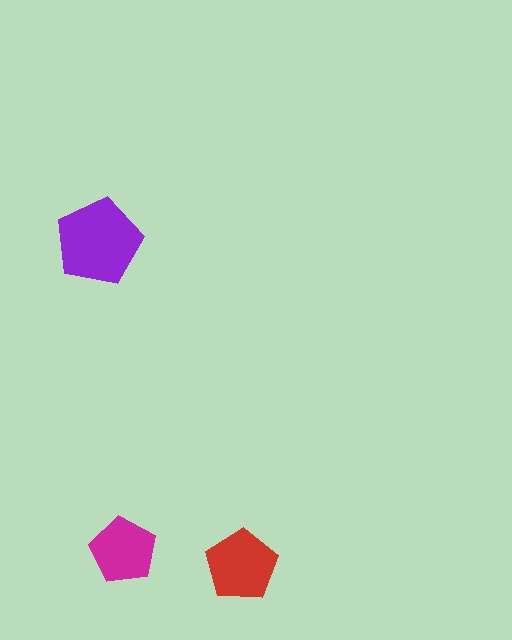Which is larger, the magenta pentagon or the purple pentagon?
The purple one.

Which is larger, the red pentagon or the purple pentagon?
The purple one.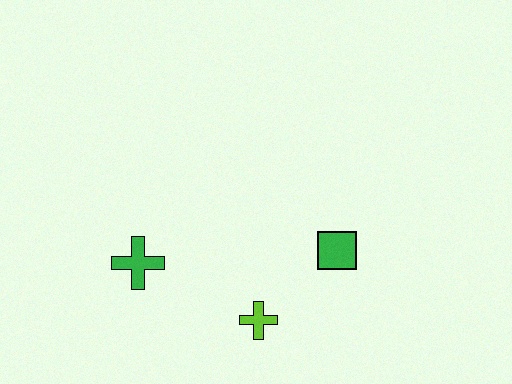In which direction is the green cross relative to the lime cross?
The green cross is to the left of the lime cross.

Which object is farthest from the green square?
The green cross is farthest from the green square.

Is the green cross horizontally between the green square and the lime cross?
No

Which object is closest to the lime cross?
The green square is closest to the lime cross.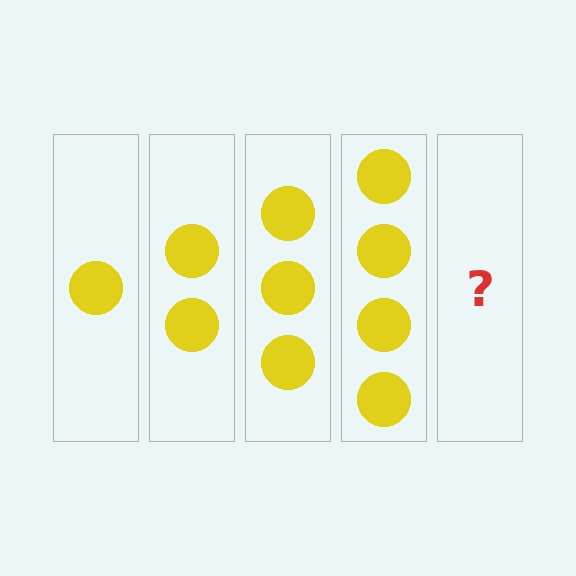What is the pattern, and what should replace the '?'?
The pattern is that each step adds one more circle. The '?' should be 5 circles.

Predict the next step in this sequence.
The next step is 5 circles.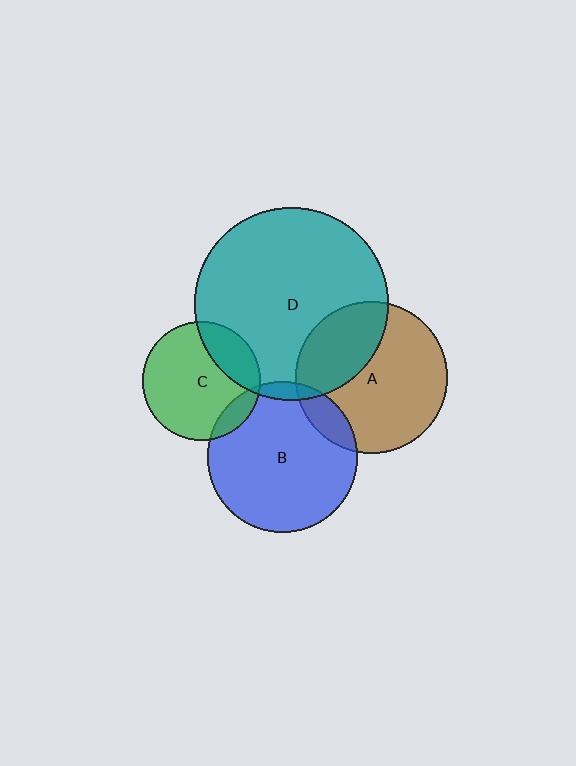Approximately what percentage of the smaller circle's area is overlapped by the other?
Approximately 10%.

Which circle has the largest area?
Circle D (teal).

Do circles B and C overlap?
Yes.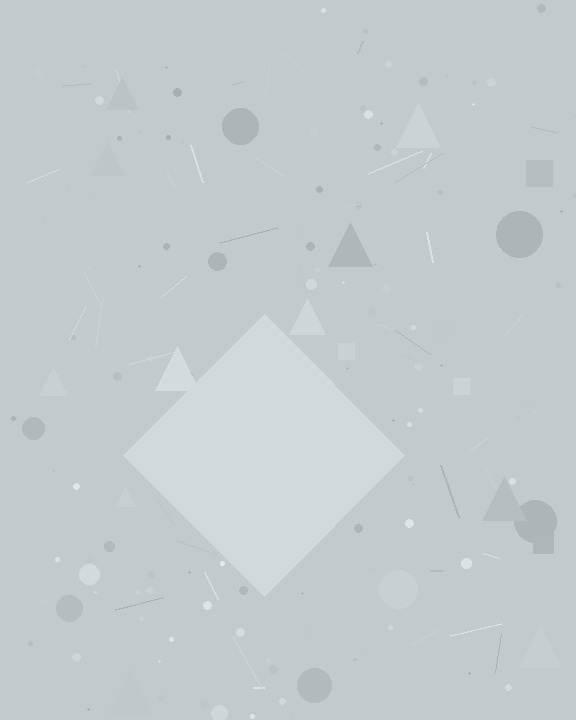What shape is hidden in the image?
A diamond is hidden in the image.